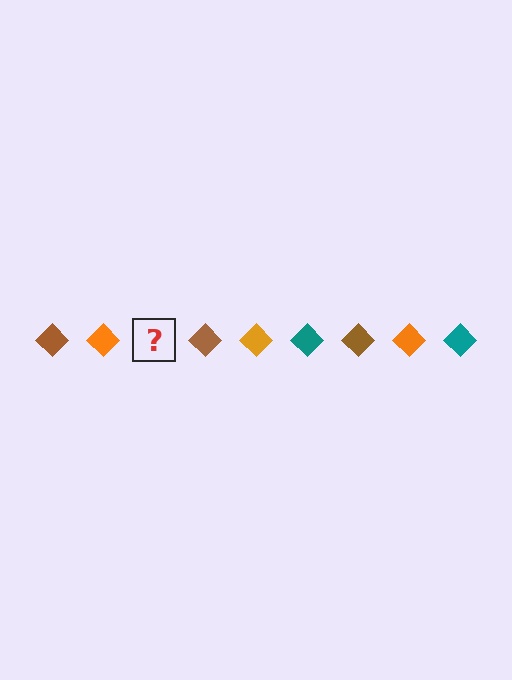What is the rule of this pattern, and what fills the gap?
The rule is that the pattern cycles through brown, orange, teal diamonds. The gap should be filled with a teal diamond.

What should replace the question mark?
The question mark should be replaced with a teal diamond.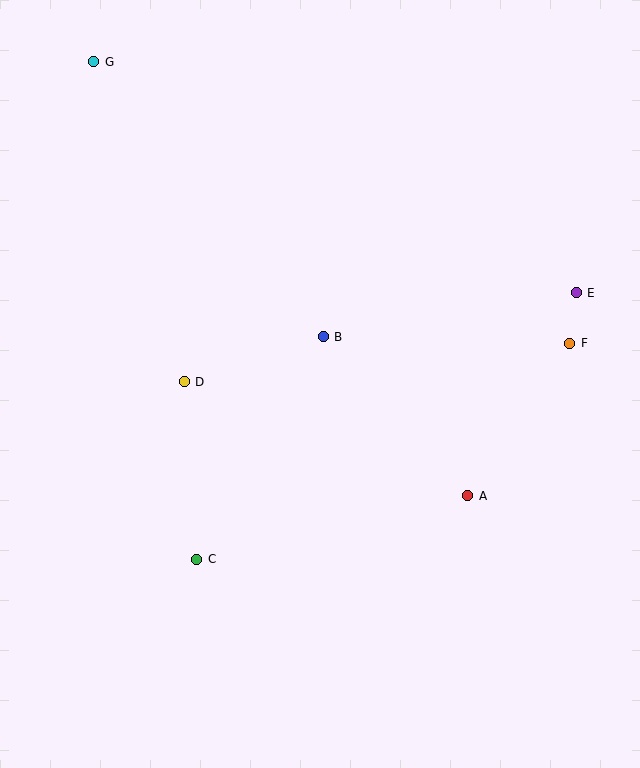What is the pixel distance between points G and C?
The distance between G and C is 508 pixels.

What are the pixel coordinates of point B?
Point B is at (323, 337).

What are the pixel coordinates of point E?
Point E is at (576, 293).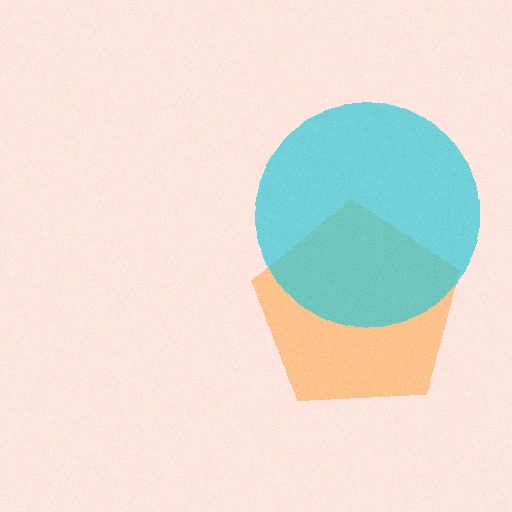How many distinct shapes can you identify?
There are 2 distinct shapes: an orange pentagon, a cyan circle.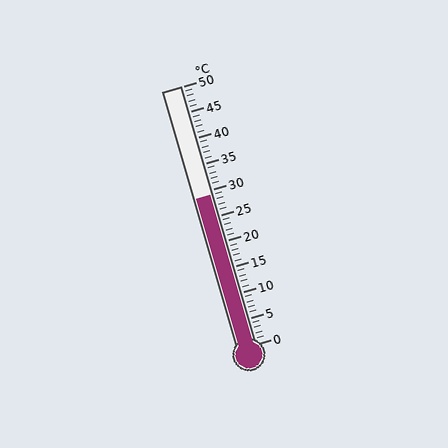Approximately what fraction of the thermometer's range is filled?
The thermometer is filled to approximately 60% of its range.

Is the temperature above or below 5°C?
The temperature is above 5°C.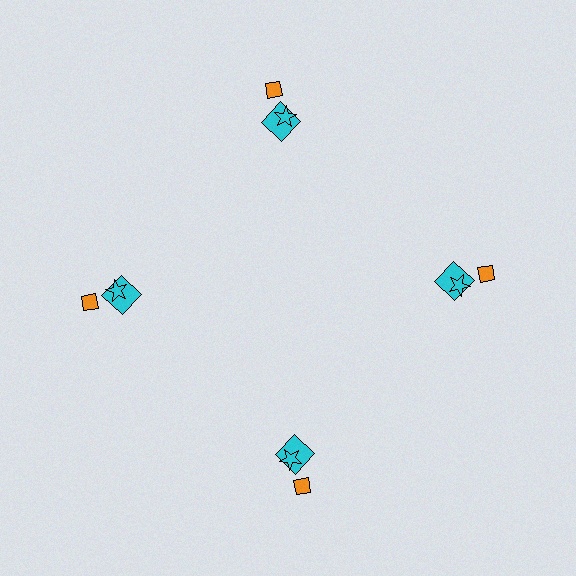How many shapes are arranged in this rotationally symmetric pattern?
There are 12 shapes, arranged in 4 groups of 3.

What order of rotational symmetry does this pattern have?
This pattern has 4-fold rotational symmetry.